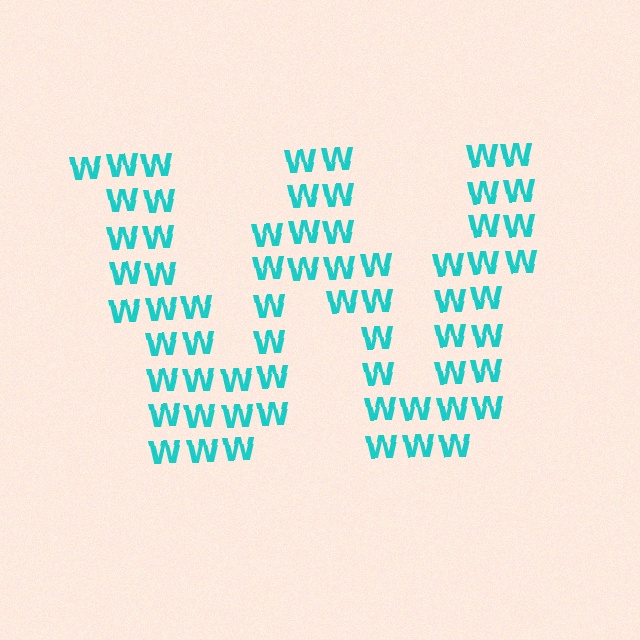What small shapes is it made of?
It is made of small letter W's.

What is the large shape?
The large shape is the letter W.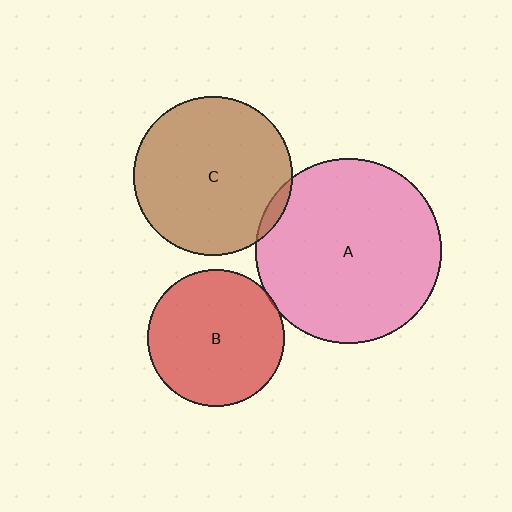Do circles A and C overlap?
Yes.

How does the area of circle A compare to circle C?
Approximately 1.3 times.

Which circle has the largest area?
Circle A (pink).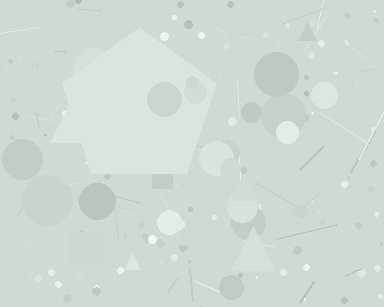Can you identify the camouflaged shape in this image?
The camouflaged shape is a pentagon.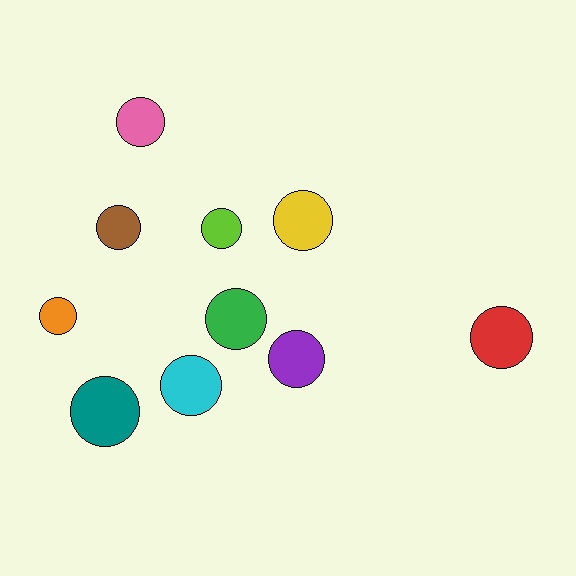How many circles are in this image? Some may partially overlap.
There are 10 circles.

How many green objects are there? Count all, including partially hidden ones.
There is 1 green object.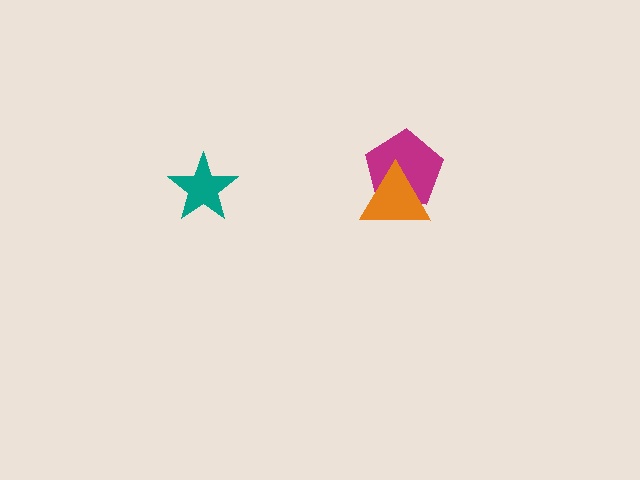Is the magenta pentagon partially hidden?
Yes, it is partially covered by another shape.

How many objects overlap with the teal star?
0 objects overlap with the teal star.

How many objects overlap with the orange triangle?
1 object overlaps with the orange triangle.